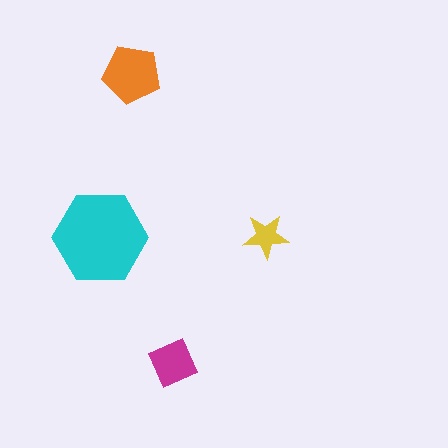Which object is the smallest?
The yellow star.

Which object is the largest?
The cyan hexagon.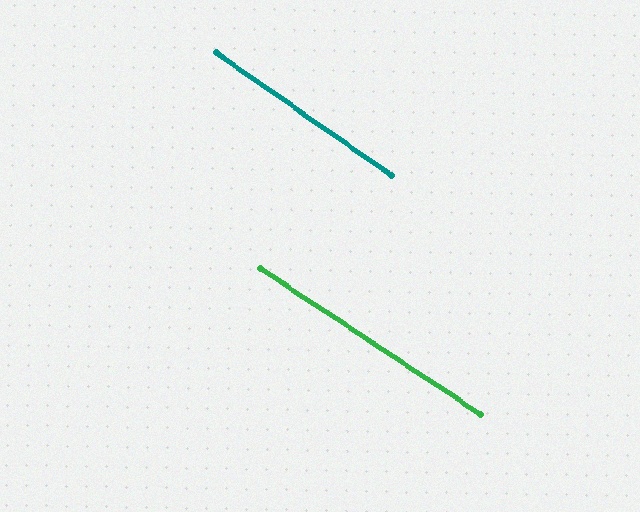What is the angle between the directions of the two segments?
Approximately 2 degrees.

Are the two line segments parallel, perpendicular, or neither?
Parallel — their directions differ by only 1.6°.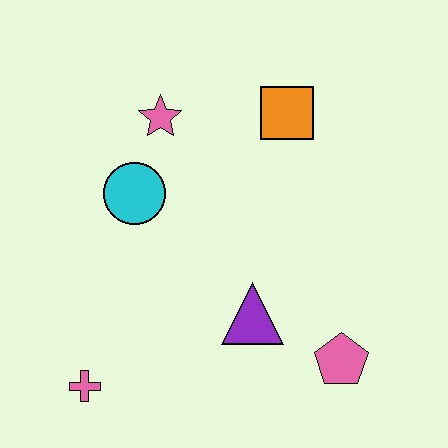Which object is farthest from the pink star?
The pink pentagon is farthest from the pink star.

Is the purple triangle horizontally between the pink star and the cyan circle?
No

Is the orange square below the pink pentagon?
No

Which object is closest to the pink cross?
The purple triangle is closest to the pink cross.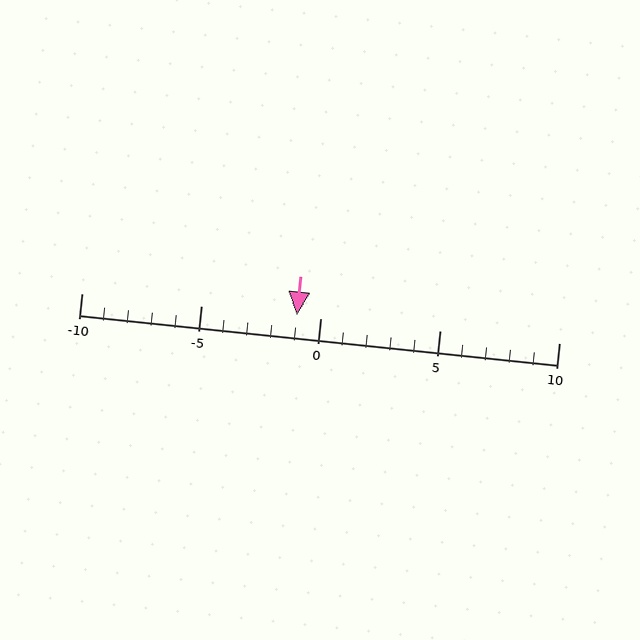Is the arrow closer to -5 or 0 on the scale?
The arrow is closer to 0.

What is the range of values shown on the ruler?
The ruler shows values from -10 to 10.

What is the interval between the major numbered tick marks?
The major tick marks are spaced 5 units apart.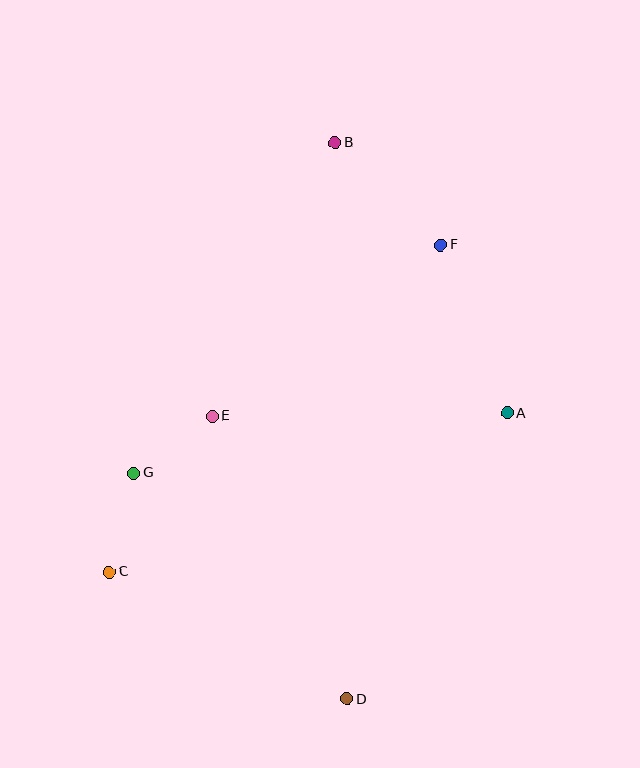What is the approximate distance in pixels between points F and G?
The distance between F and G is approximately 382 pixels.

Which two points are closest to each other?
Points E and G are closest to each other.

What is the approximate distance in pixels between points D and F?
The distance between D and F is approximately 464 pixels.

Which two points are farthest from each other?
Points B and D are farthest from each other.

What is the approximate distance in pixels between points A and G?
The distance between A and G is approximately 378 pixels.